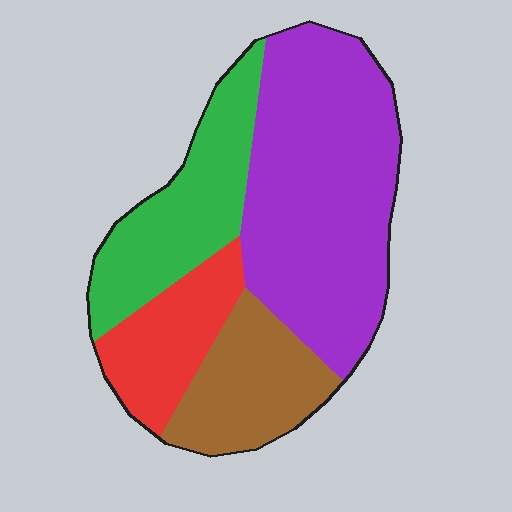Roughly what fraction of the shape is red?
Red takes up about one sixth (1/6) of the shape.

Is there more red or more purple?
Purple.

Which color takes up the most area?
Purple, at roughly 45%.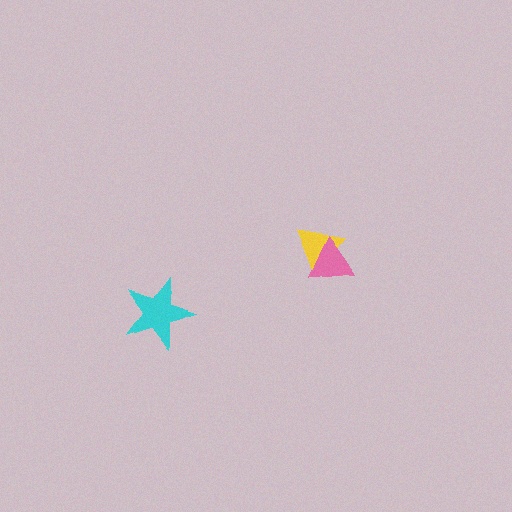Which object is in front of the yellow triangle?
The pink triangle is in front of the yellow triangle.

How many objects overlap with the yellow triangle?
1 object overlaps with the yellow triangle.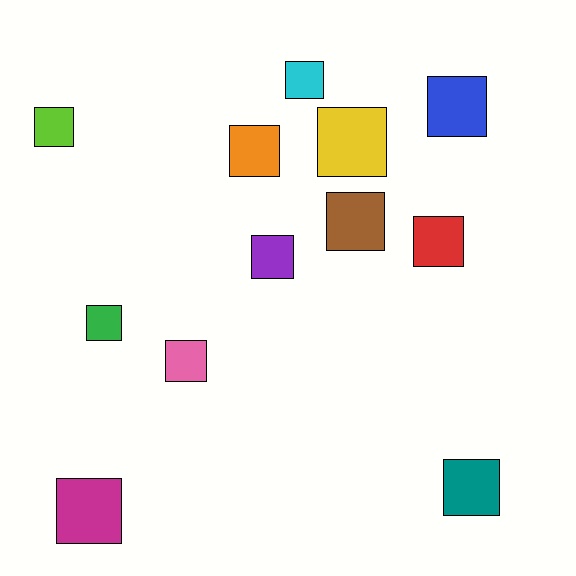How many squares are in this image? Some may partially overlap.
There are 12 squares.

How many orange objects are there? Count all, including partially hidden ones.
There is 1 orange object.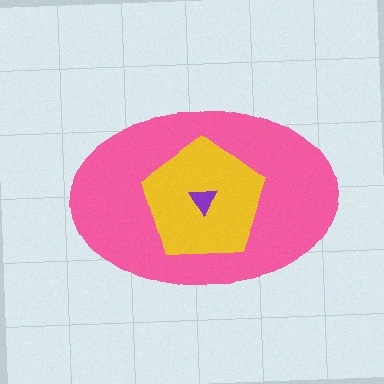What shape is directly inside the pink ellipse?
The yellow pentagon.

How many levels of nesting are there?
3.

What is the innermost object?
The purple triangle.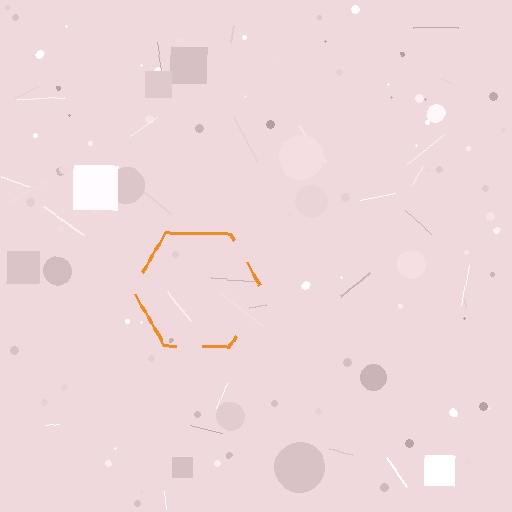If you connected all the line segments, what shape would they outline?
They would outline a hexagon.